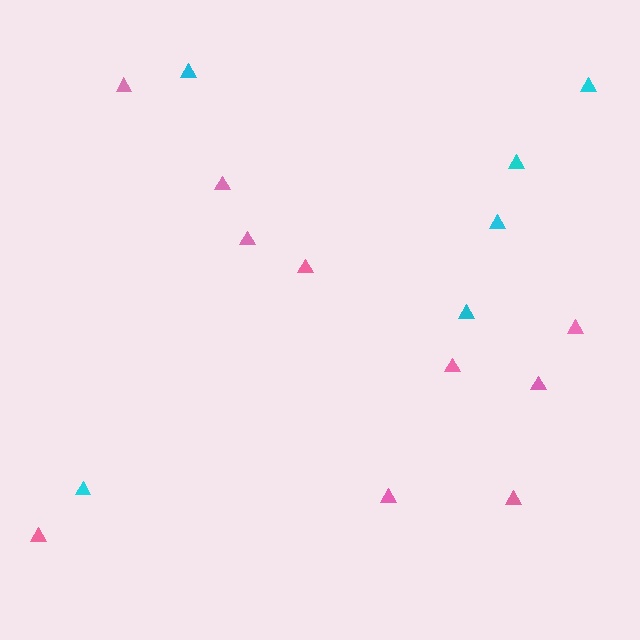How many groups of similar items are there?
There are 2 groups: one group of cyan triangles (6) and one group of pink triangles (10).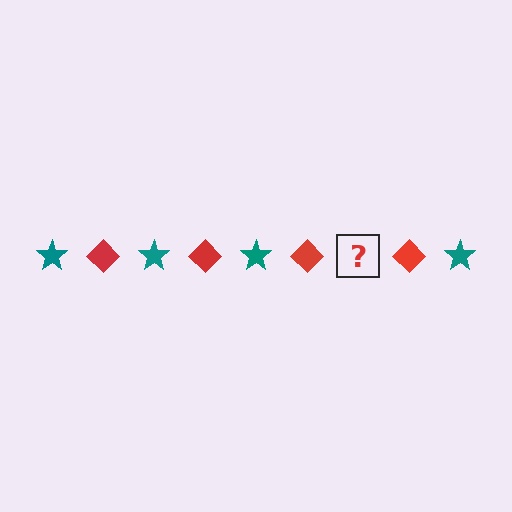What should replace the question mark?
The question mark should be replaced with a teal star.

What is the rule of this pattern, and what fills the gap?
The rule is that the pattern alternates between teal star and red diamond. The gap should be filled with a teal star.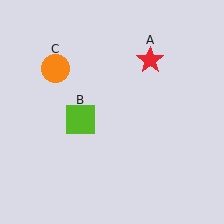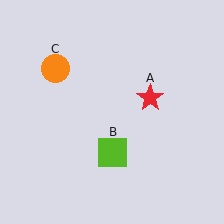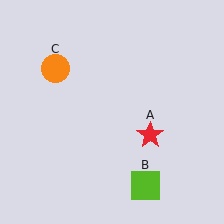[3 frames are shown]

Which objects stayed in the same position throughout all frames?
Orange circle (object C) remained stationary.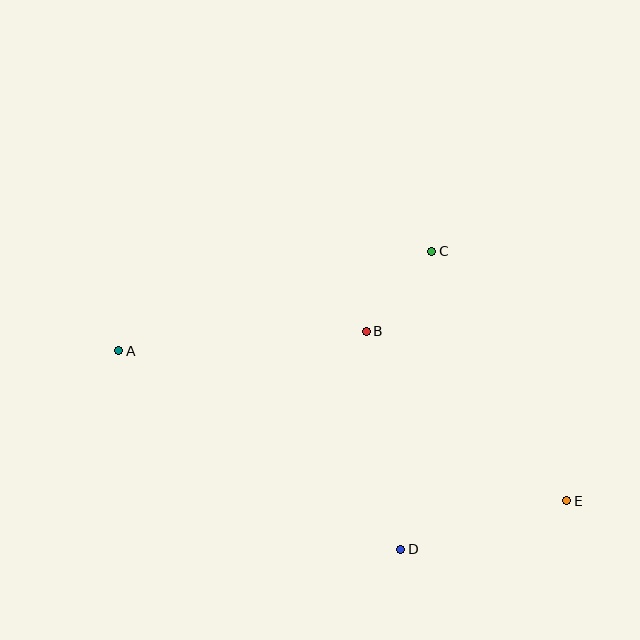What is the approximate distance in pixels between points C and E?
The distance between C and E is approximately 284 pixels.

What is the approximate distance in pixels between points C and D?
The distance between C and D is approximately 300 pixels.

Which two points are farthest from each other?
Points A and E are farthest from each other.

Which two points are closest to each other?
Points B and C are closest to each other.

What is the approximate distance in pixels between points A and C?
The distance between A and C is approximately 328 pixels.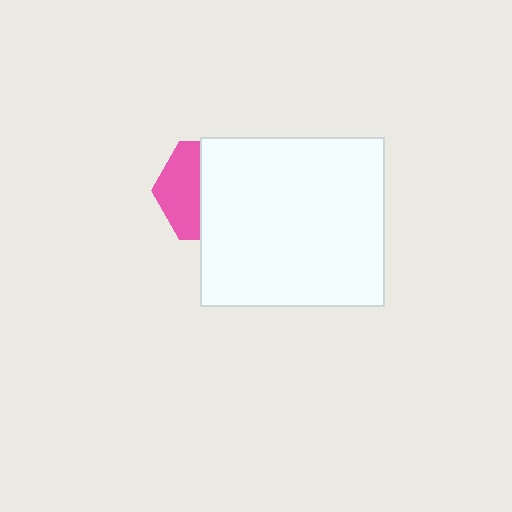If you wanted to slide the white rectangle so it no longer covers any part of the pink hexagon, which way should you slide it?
Slide it right — that is the most direct way to separate the two shapes.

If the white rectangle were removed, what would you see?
You would see the complete pink hexagon.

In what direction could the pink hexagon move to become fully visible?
The pink hexagon could move left. That would shift it out from behind the white rectangle entirely.